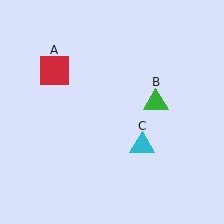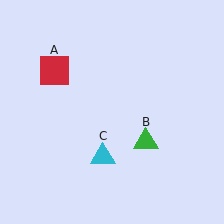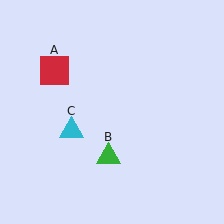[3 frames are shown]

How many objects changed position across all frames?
2 objects changed position: green triangle (object B), cyan triangle (object C).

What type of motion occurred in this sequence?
The green triangle (object B), cyan triangle (object C) rotated clockwise around the center of the scene.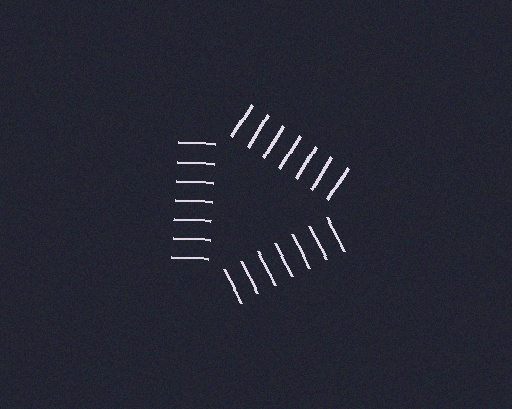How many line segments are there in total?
21 — 7 along each of the 3 edges.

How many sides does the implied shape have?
3 sides — the line-ends trace a triangle.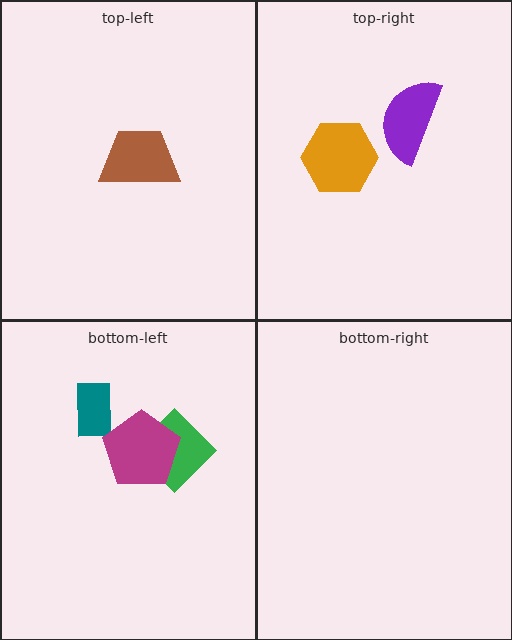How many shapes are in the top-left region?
1.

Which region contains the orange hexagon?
The top-right region.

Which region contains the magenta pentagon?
The bottom-left region.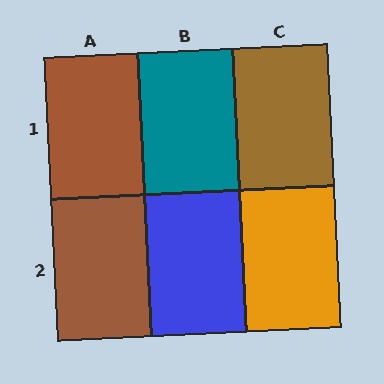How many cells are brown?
3 cells are brown.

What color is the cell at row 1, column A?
Brown.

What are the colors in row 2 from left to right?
Brown, blue, orange.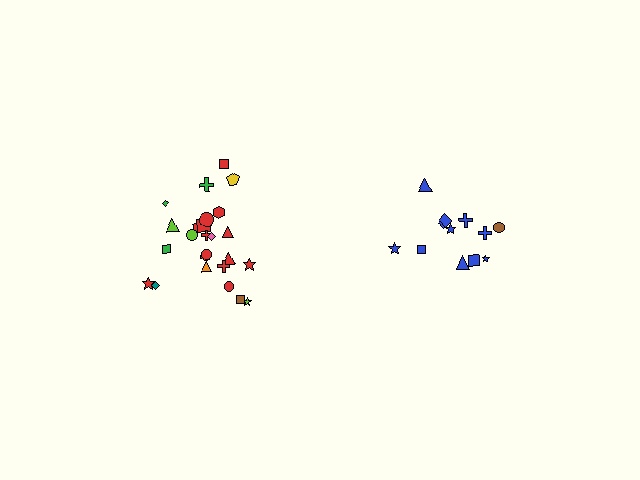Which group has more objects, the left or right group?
The left group.